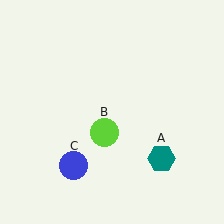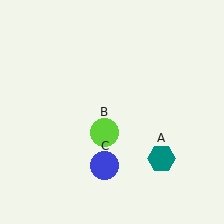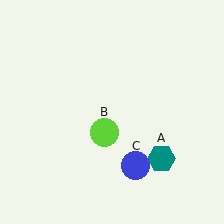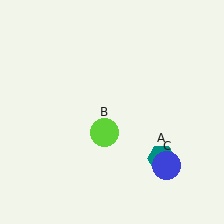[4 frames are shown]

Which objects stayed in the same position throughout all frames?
Teal hexagon (object A) and lime circle (object B) remained stationary.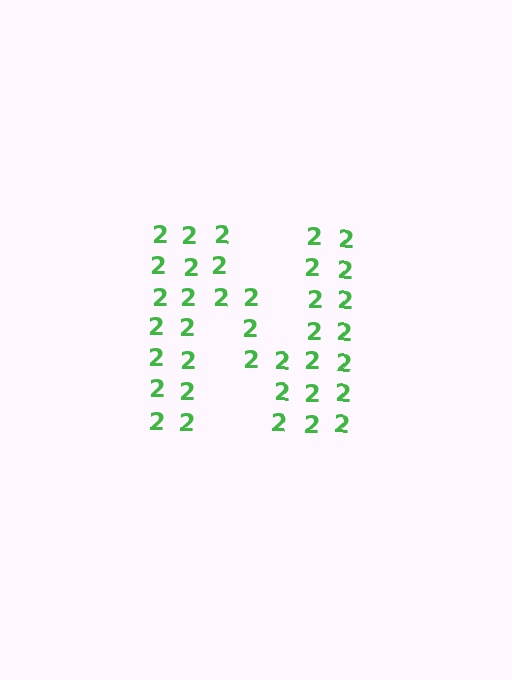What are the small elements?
The small elements are digit 2's.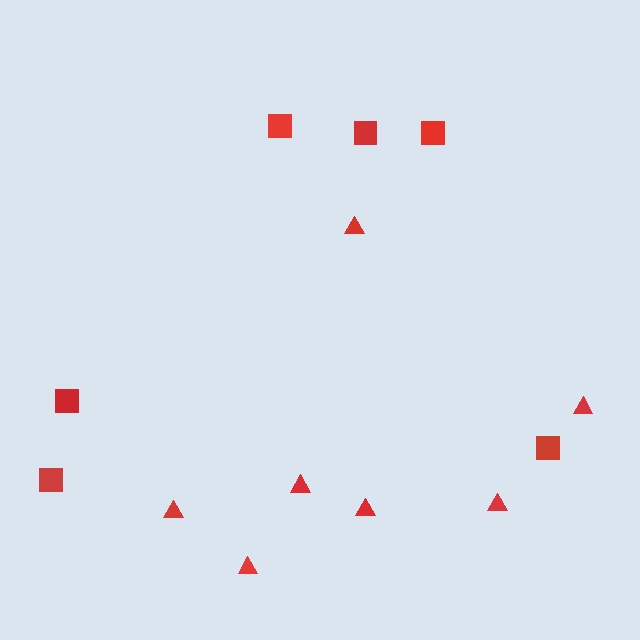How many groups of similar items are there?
There are 2 groups: one group of triangles (7) and one group of squares (6).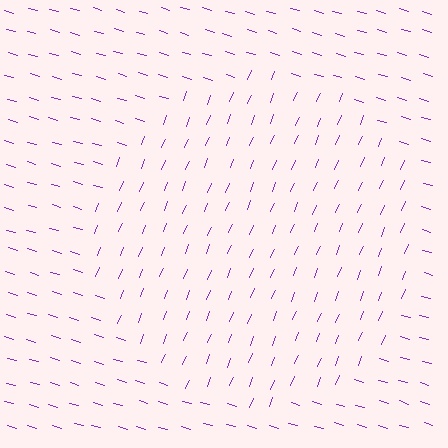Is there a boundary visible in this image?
Yes, there is a texture boundary formed by a change in line orientation.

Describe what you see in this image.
The image is filled with small purple line segments. A circle region in the image has lines oriented differently from the surrounding lines, creating a visible texture boundary.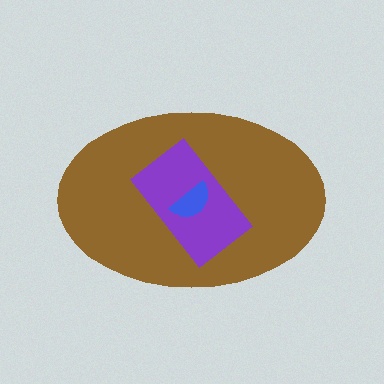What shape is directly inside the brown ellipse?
The purple rectangle.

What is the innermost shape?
The blue semicircle.